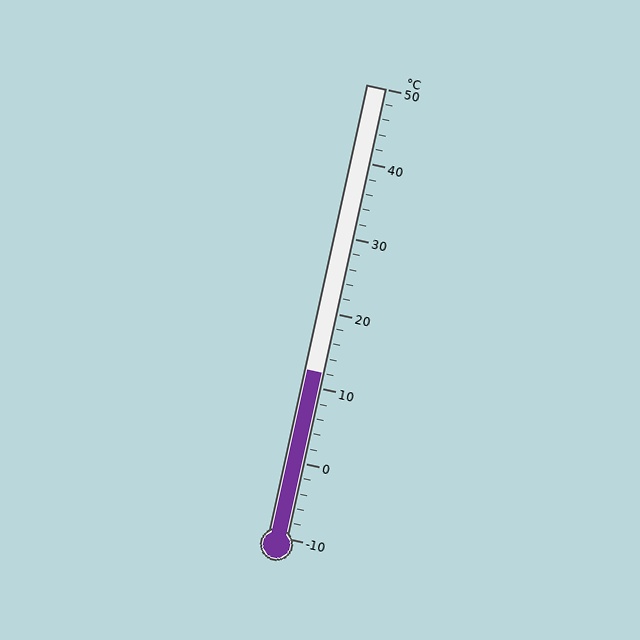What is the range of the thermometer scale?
The thermometer scale ranges from -10°C to 50°C.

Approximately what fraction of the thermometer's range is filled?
The thermometer is filled to approximately 35% of its range.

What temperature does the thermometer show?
The thermometer shows approximately 12°C.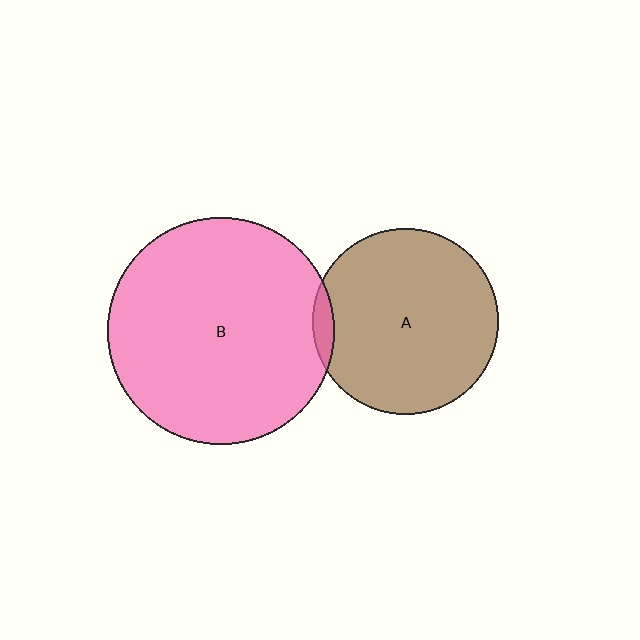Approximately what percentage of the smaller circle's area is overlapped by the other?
Approximately 5%.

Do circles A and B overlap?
Yes.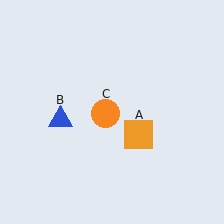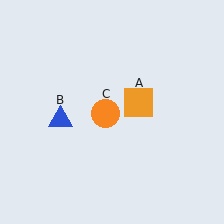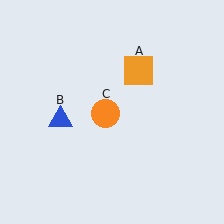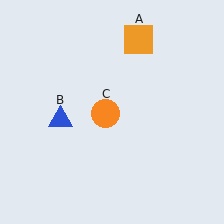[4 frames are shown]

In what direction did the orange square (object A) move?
The orange square (object A) moved up.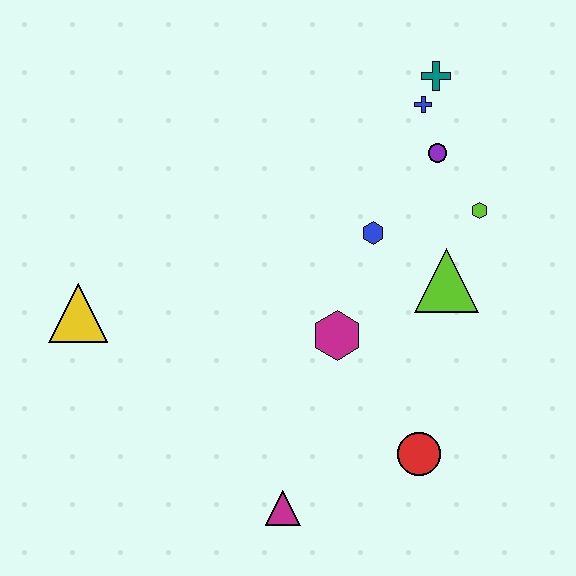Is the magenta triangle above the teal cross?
No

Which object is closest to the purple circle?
The blue cross is closest to the purple circle.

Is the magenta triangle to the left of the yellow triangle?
No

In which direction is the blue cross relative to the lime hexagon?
The blue cross is above the lime hexagon.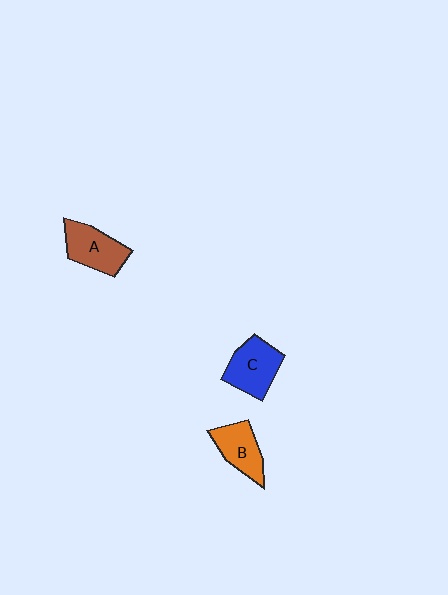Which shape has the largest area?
Shape C (blue).